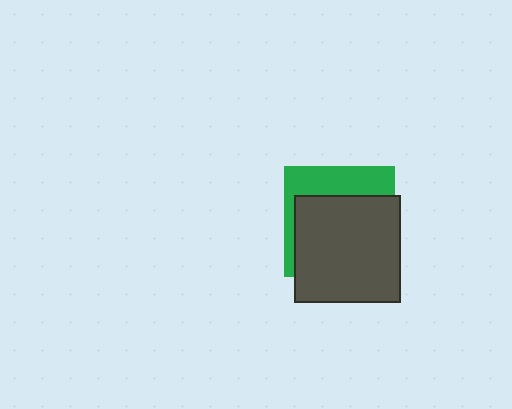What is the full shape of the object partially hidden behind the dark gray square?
The partially hidden object is a green square.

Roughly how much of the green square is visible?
A small part of it is visible (roughly 33%).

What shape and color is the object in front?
The object in front is a dark gray square.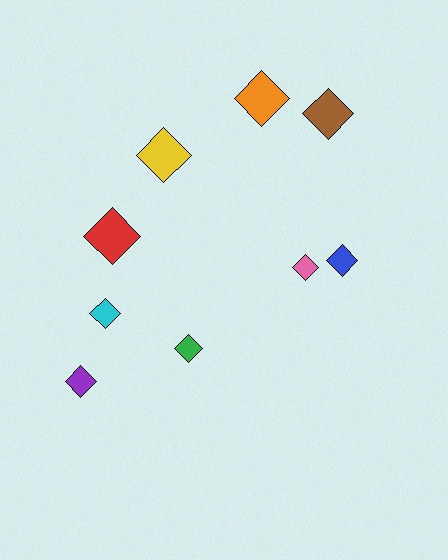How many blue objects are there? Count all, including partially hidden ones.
There is 1 blue object.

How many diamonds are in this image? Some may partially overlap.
There are 9 diamonds.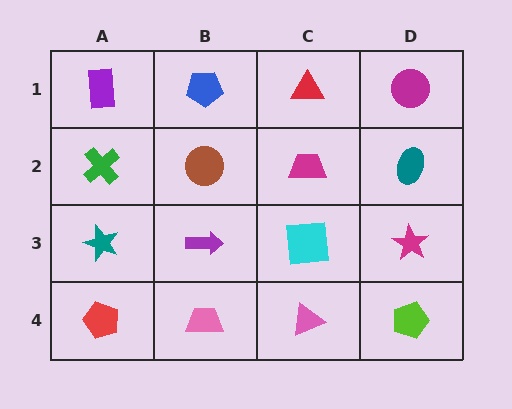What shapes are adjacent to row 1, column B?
A brown circle (row 2, column B), a purple rectangle (row 1, column A), a red triangle (row 1, column C).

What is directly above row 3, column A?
A green cross.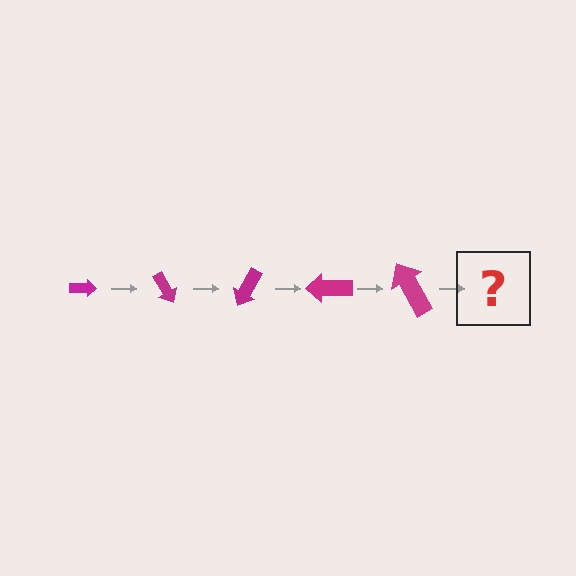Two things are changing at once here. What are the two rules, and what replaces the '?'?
The two rules are that the arrow grows larger each step and it rotates 60 degrees each step. The '?' should be an arrow, larger than the previous one and rotated 300 degrees from the start.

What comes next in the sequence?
The next element should be an arrow, larger than the previous one and rotated 300 degrees from the start.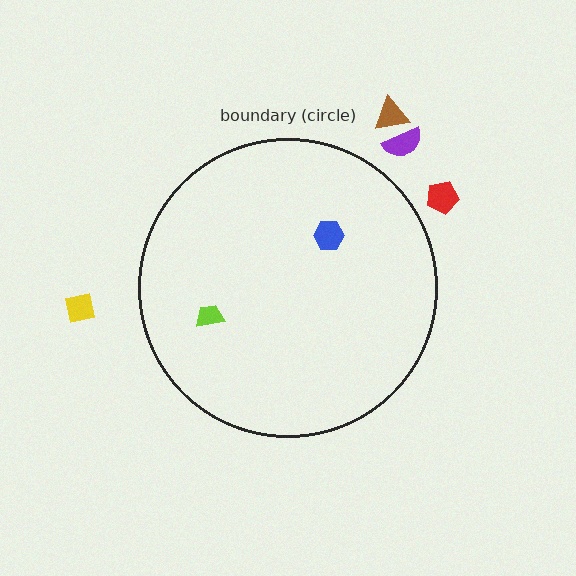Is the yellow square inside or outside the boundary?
Outside.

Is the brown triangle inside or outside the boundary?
Outside.